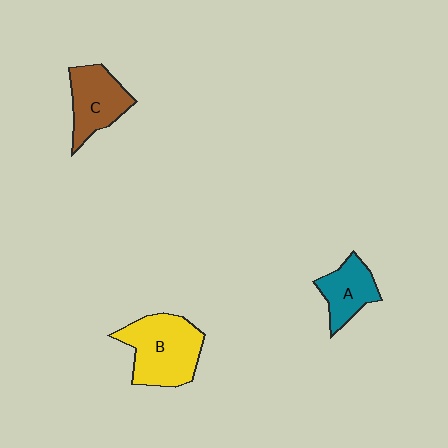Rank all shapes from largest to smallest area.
From largest to smallest: B (yellow), C (brown), A (teal).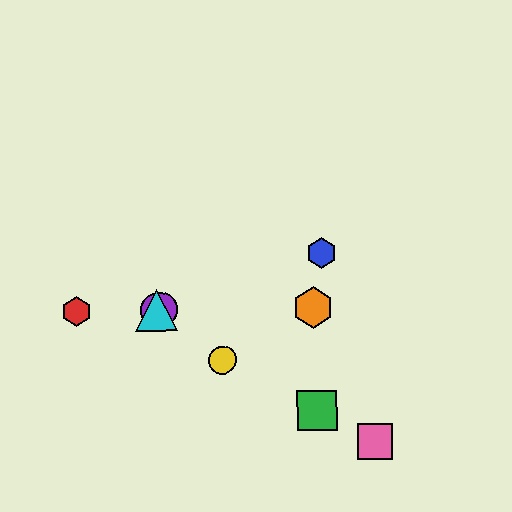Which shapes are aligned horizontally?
The red hexagon, the purple circle, the orange hexagon, the cyan triangle are aligned horizontally.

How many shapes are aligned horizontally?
4 shapes (the red hexagon, the purple circle, the orange hexagon, the cyan triangle) are aligned horizontally.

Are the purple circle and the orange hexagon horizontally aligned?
Yes, both are at y≈310.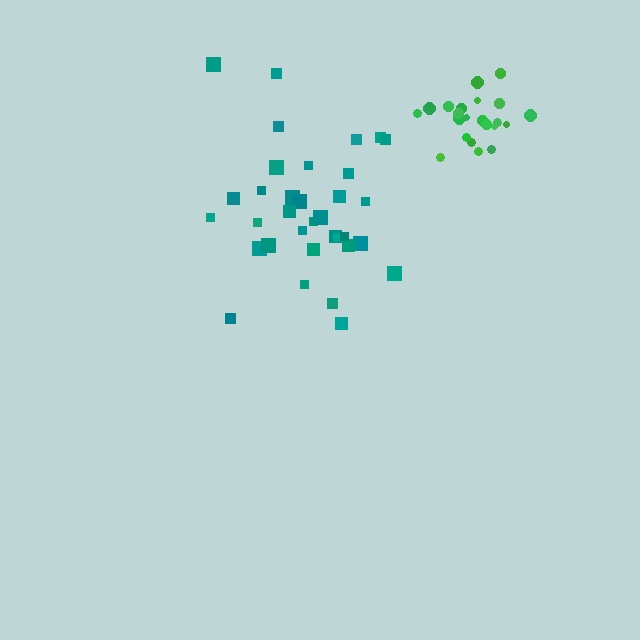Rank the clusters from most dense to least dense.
green, teal.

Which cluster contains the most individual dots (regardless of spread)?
Teal (34).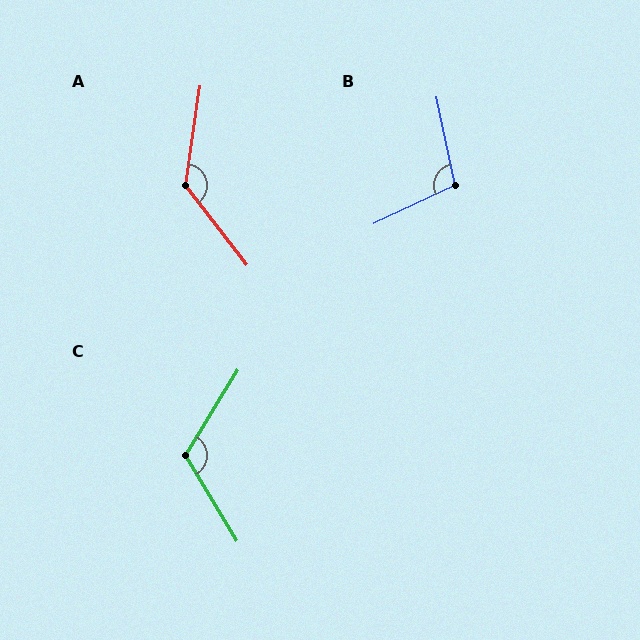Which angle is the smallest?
B, at approximately 103 degrees.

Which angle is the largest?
A, at approximately 134 degrees.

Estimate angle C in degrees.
Approximately 118 degrees.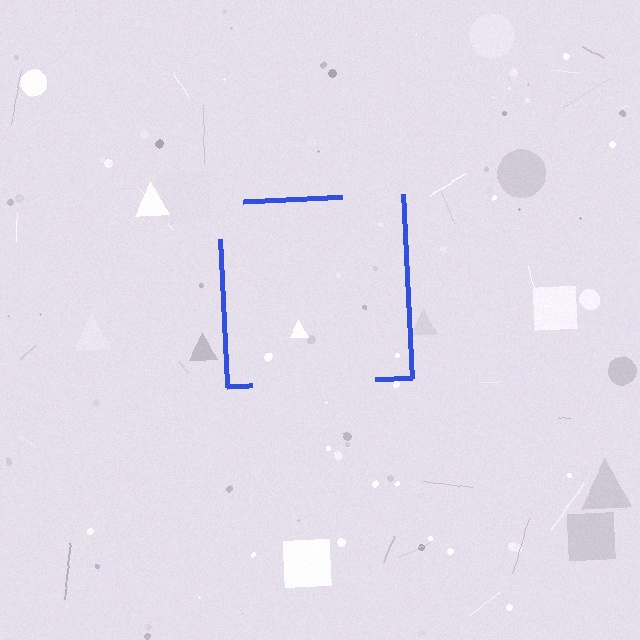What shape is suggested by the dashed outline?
The dashed outline suggests a square.